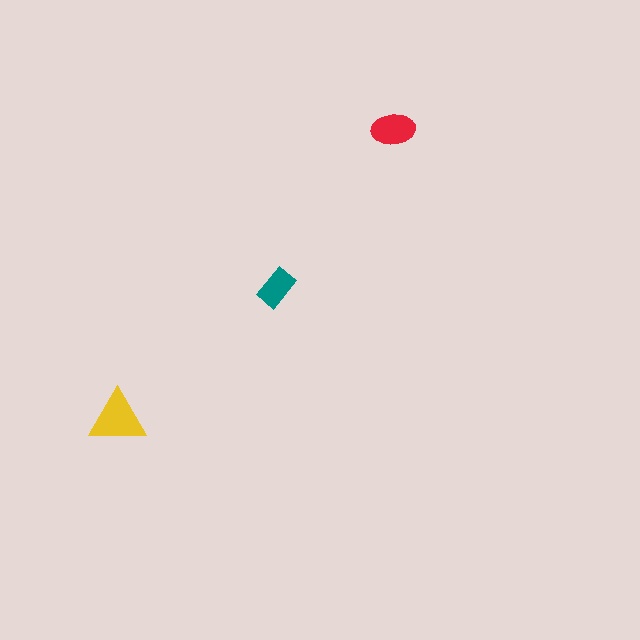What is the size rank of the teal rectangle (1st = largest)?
3rd.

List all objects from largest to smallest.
The yellow triangle, the red ellipse, the teal rectangle.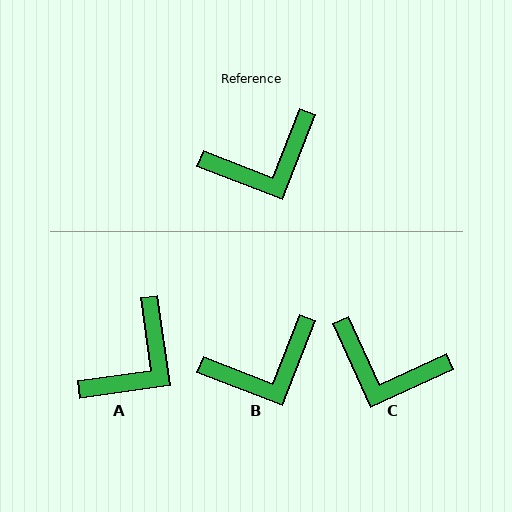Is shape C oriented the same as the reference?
No, it is off by about 44 degrees.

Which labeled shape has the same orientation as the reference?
B.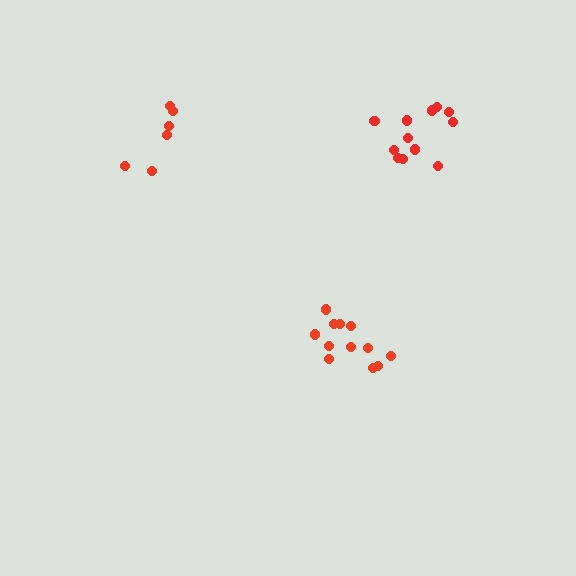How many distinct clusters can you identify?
There are 3 distinct clusters.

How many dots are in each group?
Group 1: 12 dots, Group 2: 12 dots, Group 3: 6 dots (30 total).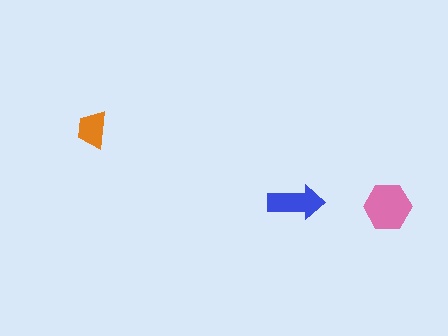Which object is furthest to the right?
The pink hexagon is rightmost.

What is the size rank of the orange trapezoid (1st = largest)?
3rd.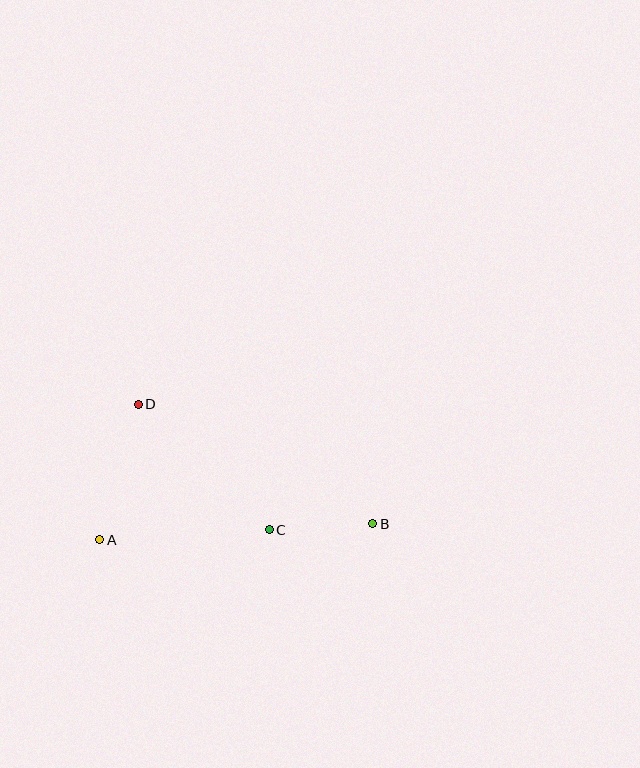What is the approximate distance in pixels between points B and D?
The distance between B and D is approximately 263 pixels.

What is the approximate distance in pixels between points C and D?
The distance between C and D is approximately 182 pixels.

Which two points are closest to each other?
Points B and C are closest to each other.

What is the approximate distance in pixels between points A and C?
The distance between A and C is approximately 170 pixels.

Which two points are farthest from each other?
Points A and B are farthest from each other.